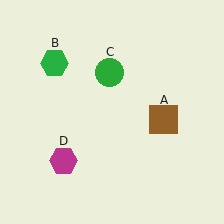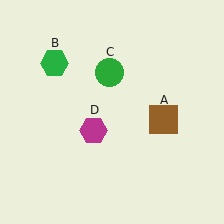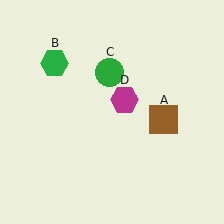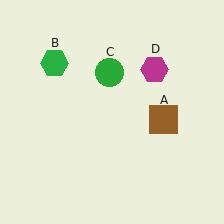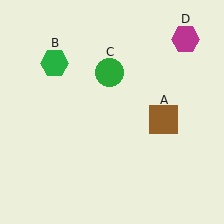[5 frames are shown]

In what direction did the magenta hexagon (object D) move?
The magenta hexagon (object D) moved up and to the right.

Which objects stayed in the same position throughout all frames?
Brown square (object A) and green hexagon (object B) and green circle (object C) remained stationary.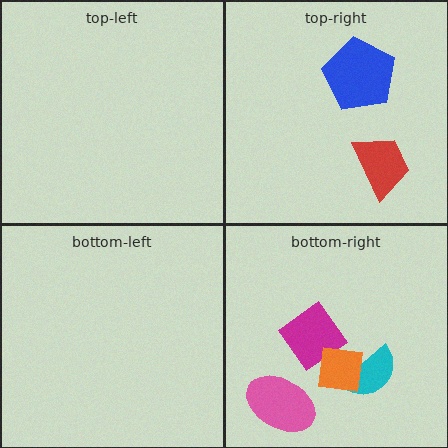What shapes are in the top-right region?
The red trapezoid, the blue pentagon.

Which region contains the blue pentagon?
The top-right region.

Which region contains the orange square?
The bottom-right region.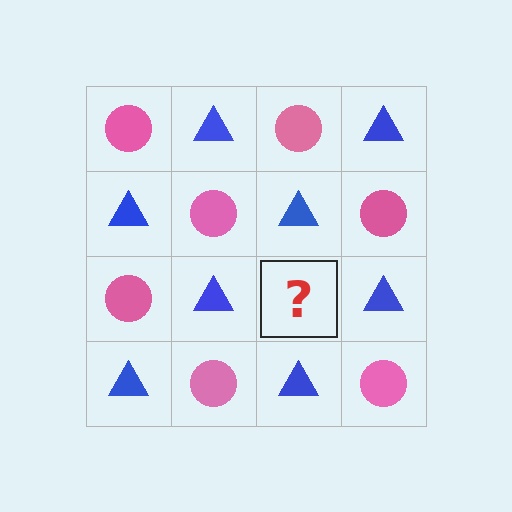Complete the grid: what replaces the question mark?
The question mark should be replaced with a pink circle.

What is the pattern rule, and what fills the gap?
The rule is that it alternates pink circle and blue triangle in a checkerboard pattern. The gap should be filled with a pink circle.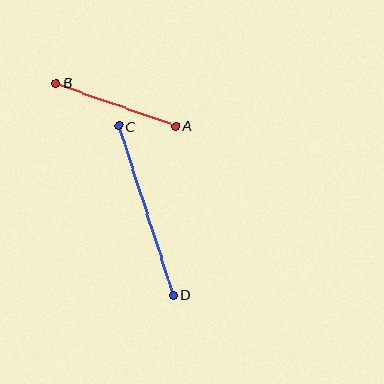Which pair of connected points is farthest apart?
Points C and D are farthest apart.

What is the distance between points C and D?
The distance is approximately 177 pixels.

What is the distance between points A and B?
The distance is approximately 127 pixels.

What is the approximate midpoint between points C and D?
The midpoint is at approximately (146, 211) pixels.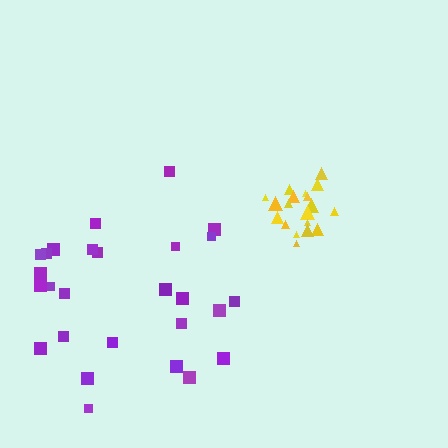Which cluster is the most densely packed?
Yellow.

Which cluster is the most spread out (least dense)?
Purple.